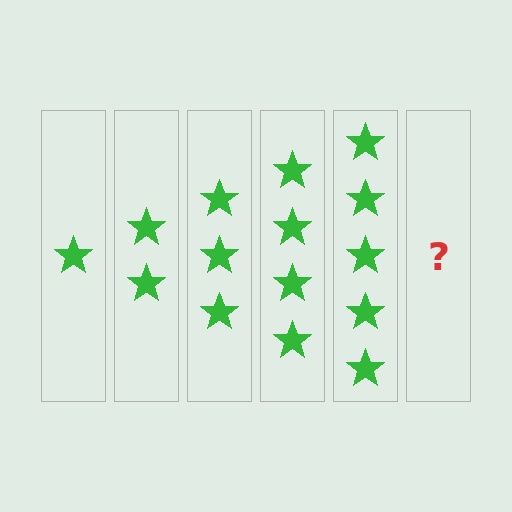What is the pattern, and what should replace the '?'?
The pattern is that each step adds one more star. The '?' should be 6 stars.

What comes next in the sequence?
The next element should be 6 stars.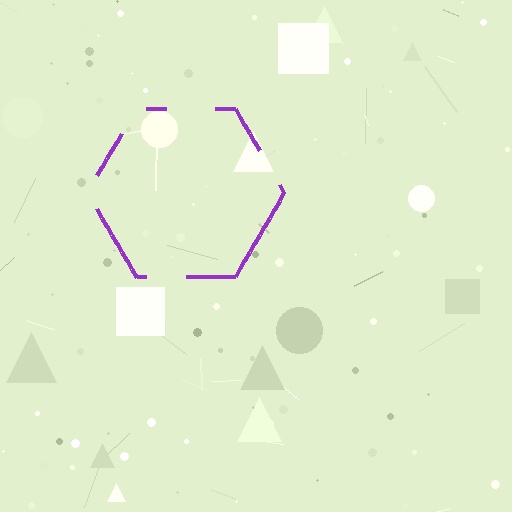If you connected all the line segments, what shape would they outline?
They would outline a hexagon.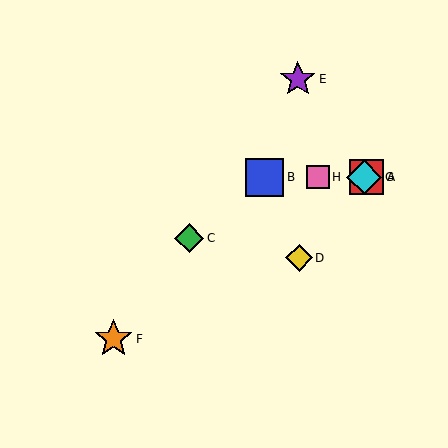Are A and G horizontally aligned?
Yes, both are at y≈177.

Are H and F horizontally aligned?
No, H is at y≈177 and F is at y≈339.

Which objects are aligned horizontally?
Objects A, B, G, H are aligned horizontally.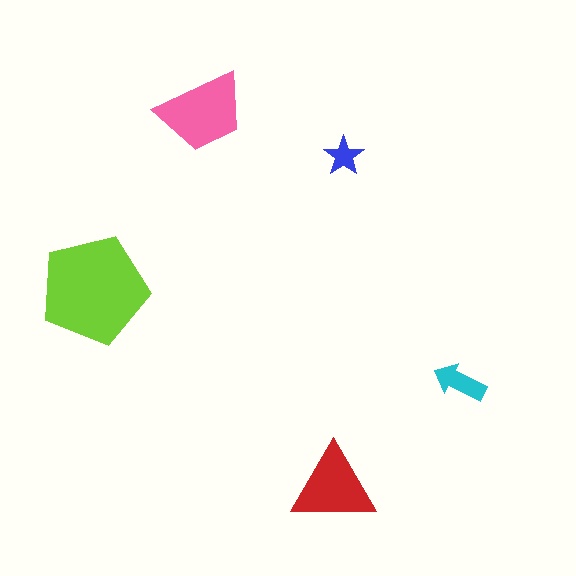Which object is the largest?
The lime pentagon.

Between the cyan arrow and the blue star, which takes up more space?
The cyan arrow.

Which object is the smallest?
The blue star.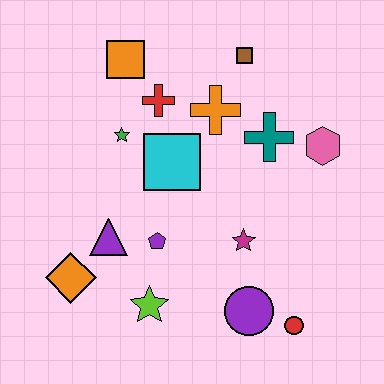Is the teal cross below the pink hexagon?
No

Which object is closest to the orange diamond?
The purple triangle is closest to the orange diamond.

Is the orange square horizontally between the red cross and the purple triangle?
Yes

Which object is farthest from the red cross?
The red circle is farthest from the red cross.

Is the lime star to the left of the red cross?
Yes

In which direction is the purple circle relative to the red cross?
The purple circle is below the red cross.